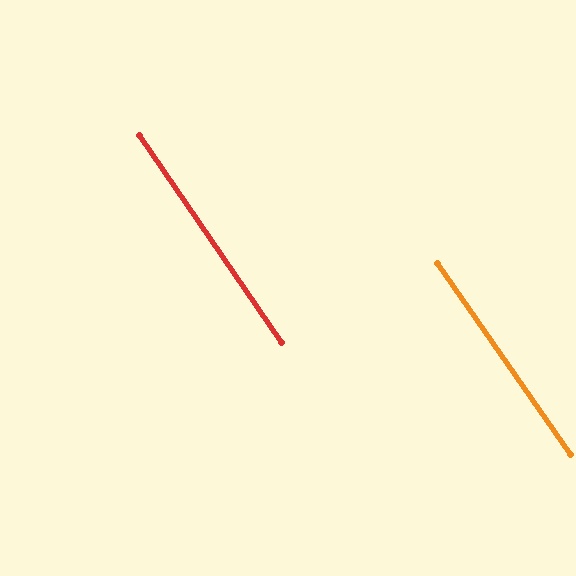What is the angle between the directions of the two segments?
Approximately 1 degree.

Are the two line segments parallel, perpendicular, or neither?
Parallel — their directions differ by only 0.6°.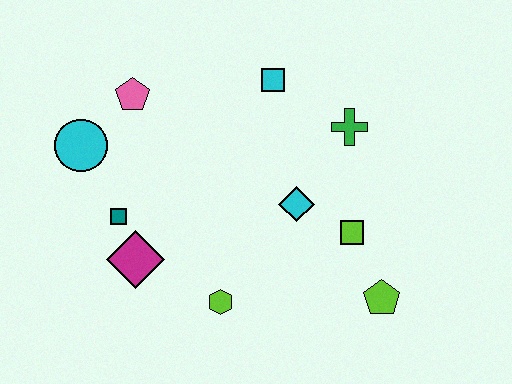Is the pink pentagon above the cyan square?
No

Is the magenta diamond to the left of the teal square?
No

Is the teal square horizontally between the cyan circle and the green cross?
Yes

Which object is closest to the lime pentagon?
The lime square is closest to the lime pentagon.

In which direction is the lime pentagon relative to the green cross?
The lime pentagon is below the green cross.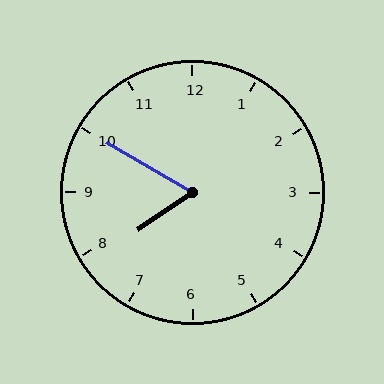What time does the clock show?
7:50.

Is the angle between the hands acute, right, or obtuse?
It is acute.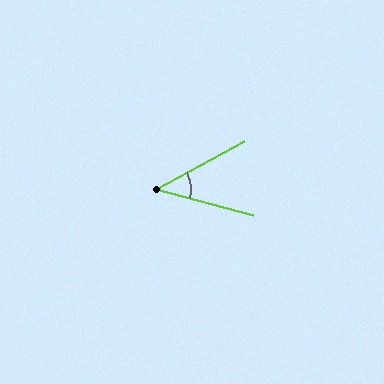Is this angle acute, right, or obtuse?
It is acute.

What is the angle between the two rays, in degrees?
Approximately 44 degrees.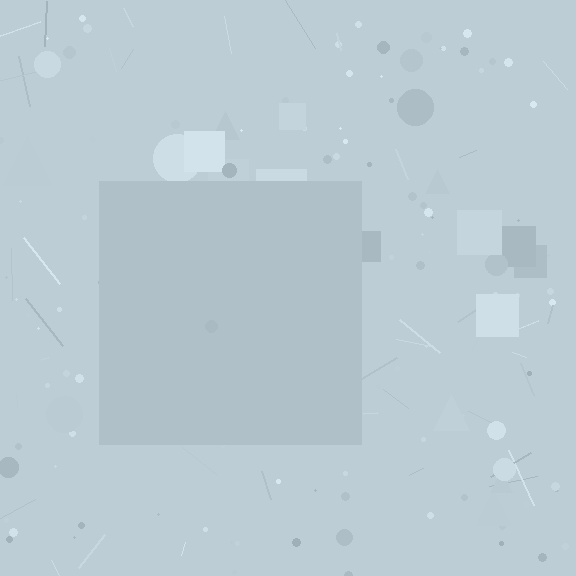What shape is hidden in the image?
A square is hidden in the image.